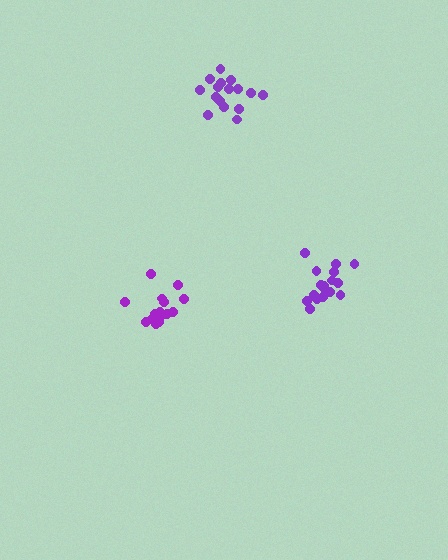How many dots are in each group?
Group 1: 17 dots, Group 2: 17 dots, Group 3: 16 dots (50 total).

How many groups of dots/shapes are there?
There are 3 groups.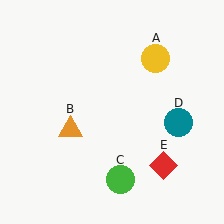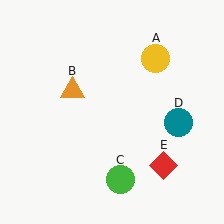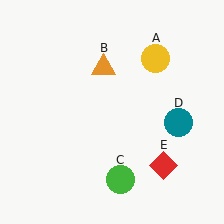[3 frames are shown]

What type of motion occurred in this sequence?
The orange triangle (object B) rotated clockwise around the center of the scene.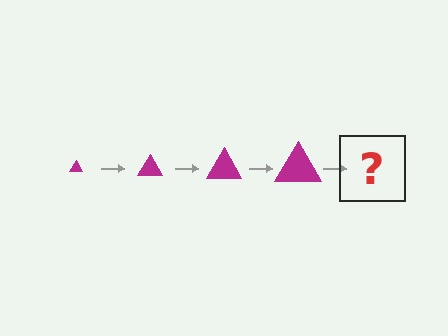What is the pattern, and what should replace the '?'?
The pattern is that the triangle gets progressively larger each step. The '?' should be a magenta triangle, larger than the previous one.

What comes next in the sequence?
The next element should be a magenta triangle, larger than the previous one.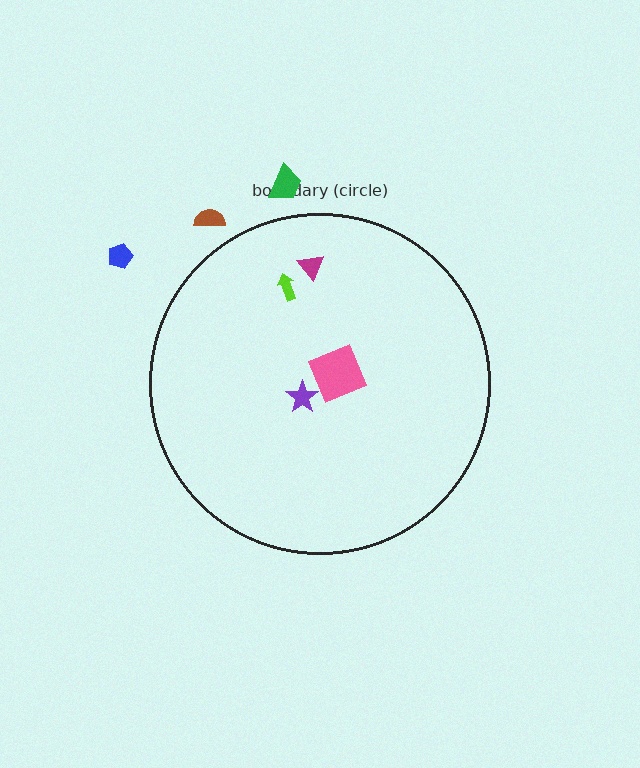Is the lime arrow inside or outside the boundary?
Inside.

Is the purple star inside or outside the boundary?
Inside.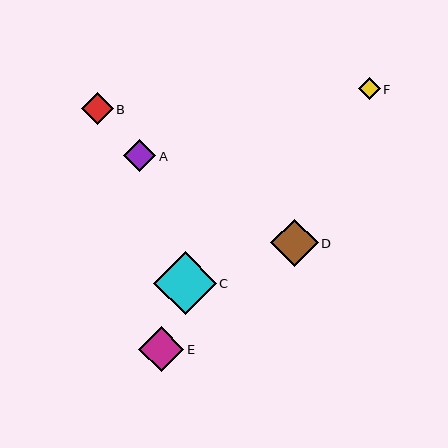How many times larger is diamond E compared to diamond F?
Diamond E is approximately 2.1 times the size of diamond F.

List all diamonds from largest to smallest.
From largest to smallest: C, D, E, B, A, F.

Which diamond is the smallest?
Diamond F is the smallest with a size of approximately 21 pixels.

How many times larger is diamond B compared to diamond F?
Diamond B is approximately 1.5 times the size of diamond F.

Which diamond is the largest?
Diamond C is the largest with a size of approximately 63 pixels.